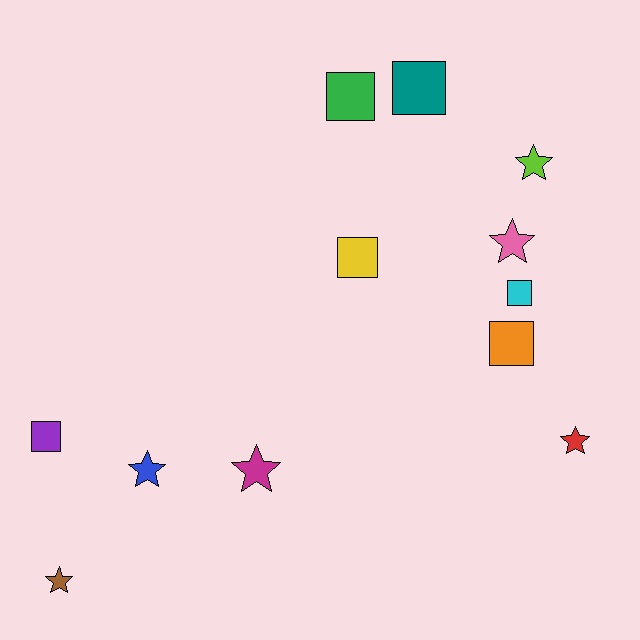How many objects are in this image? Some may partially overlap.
There are 12 objects.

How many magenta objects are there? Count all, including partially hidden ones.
There is 1 magenta object.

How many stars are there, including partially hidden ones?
There are 6 stars.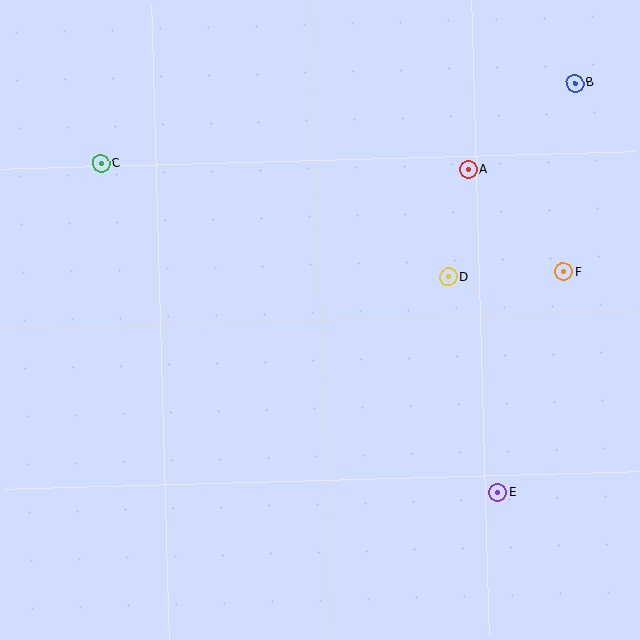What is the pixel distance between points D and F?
The distance between D and F is 115 pixels.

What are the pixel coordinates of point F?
Point F is at (563, 272).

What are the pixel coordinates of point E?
Point E is at (497, 492).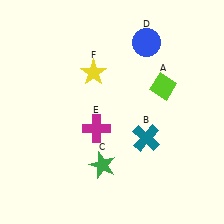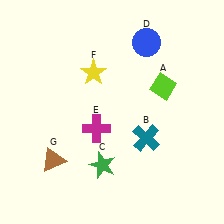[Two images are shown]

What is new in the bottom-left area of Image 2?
A brown triangle (G) was added in the bottom-left area of Image 2.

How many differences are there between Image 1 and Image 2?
There is 1 difference between the two images.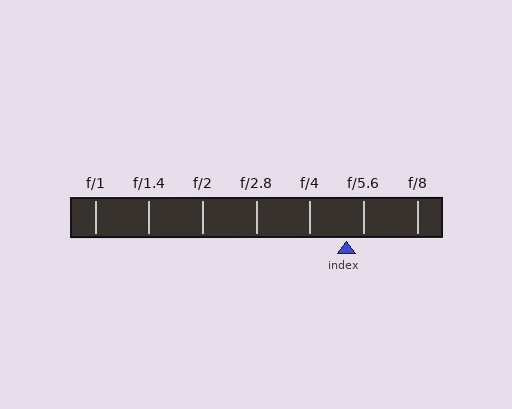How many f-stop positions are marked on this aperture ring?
There are 7 f-stop positions marked.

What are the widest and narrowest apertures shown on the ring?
The widest aperture shown is f/1 and the narrowest is f/8.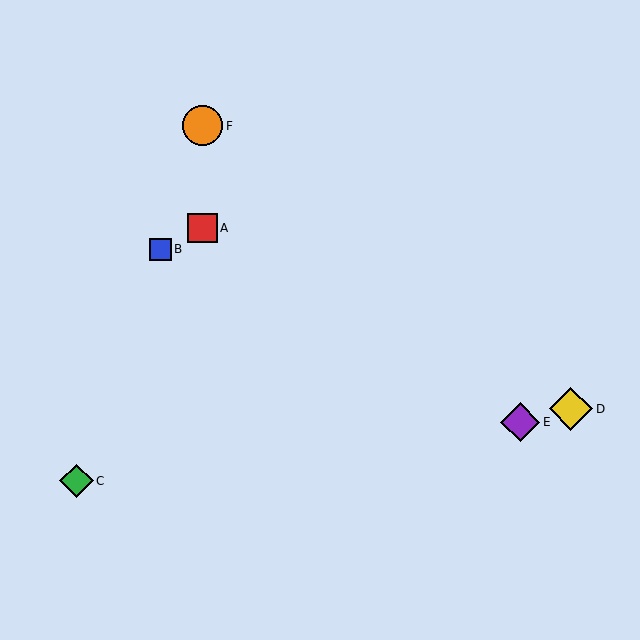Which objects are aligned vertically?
Objects A, F are aligned vertically.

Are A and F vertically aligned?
Yes, both are at x≈203.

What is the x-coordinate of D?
Object D is at x≈571.